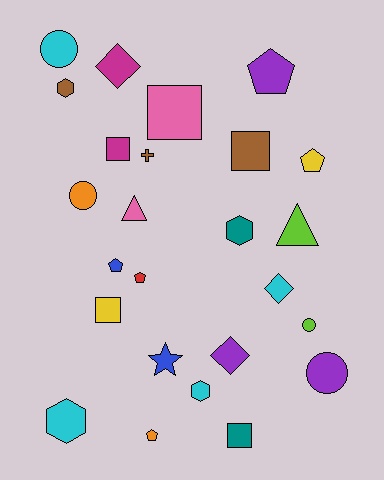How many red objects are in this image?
There is 1 red object.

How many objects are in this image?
There are 25 objects.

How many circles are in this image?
There are 4 circles.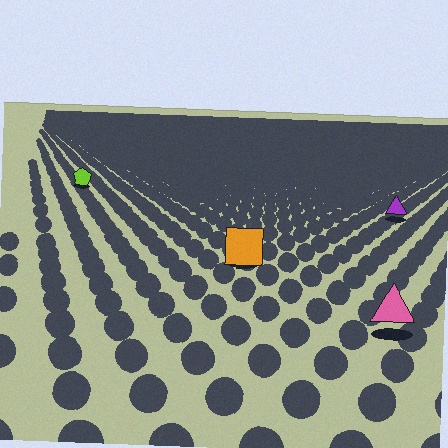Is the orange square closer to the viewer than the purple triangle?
Yes. The orange square is closer — you can tell from the texture gradient: the ground texture is coarser near it.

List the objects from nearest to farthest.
From nearest to farthest: the pink triangle, the orange square, the purple triangle, the lime pentagon.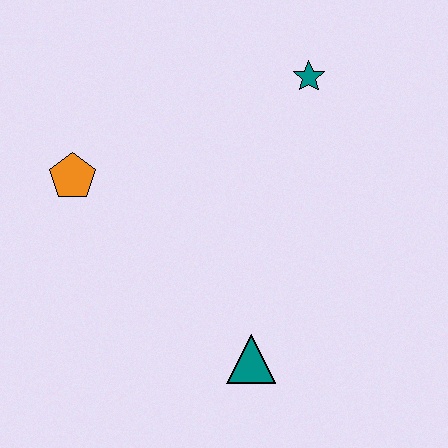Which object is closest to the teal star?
The orange pentagon is closest to the teal star.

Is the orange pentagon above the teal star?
No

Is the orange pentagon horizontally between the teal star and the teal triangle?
No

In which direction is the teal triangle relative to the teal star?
The teal triangle is below the teal star.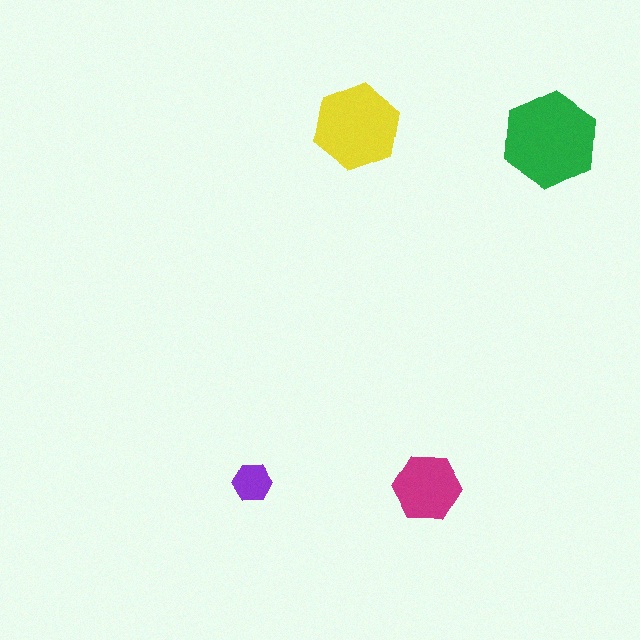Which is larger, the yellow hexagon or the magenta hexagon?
The yellow one.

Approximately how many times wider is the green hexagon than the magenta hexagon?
About 1.5 times wider.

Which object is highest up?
The yellow hexagon is topmost.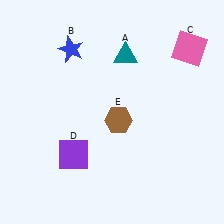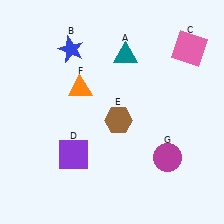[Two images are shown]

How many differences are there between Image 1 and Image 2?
There are 2 differences between the two images.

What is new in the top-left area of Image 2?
An orange triangle (F) was added in the top-left area of Image 2.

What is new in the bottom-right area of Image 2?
A magenta circle (G) was added in the bottom-right area of Image 2.